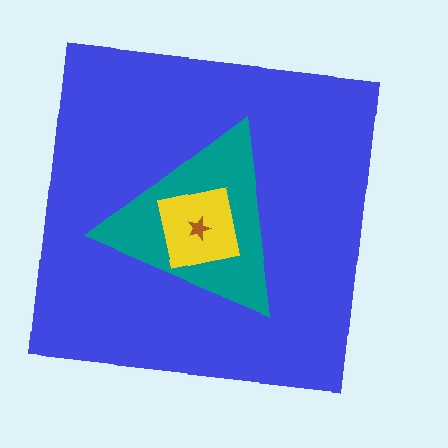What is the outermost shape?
The blue square.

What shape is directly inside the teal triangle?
The yellow square.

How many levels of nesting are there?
4.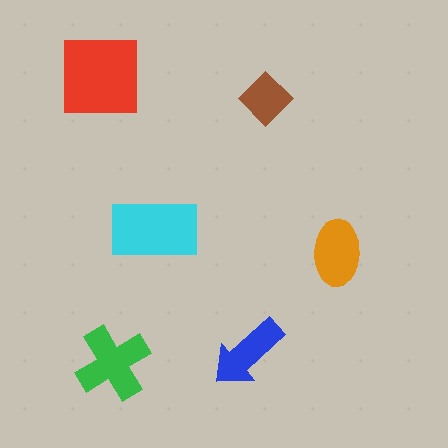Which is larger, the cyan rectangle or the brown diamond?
The cyan rectangle.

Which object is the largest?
The red square.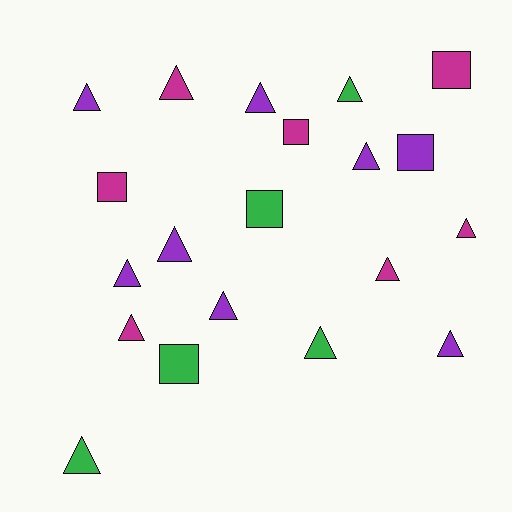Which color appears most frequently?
Purple, with 8 objects.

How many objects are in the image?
There are 20 objects.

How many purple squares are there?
There is 1 purple square.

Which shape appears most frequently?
Triangle, with 14 objects.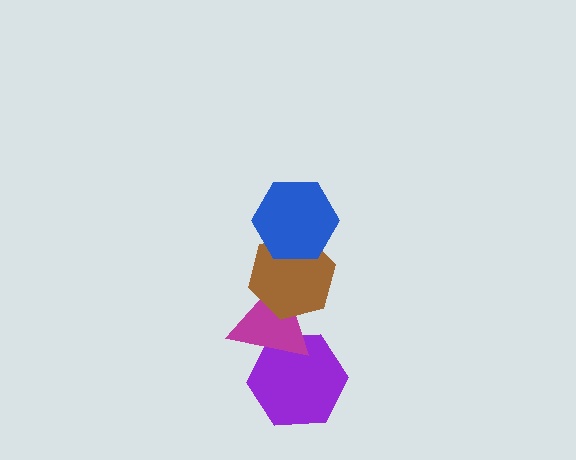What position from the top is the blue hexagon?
The blue hexagon is 1st from the top.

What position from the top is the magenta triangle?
The magenta triangle is 3rd from the top.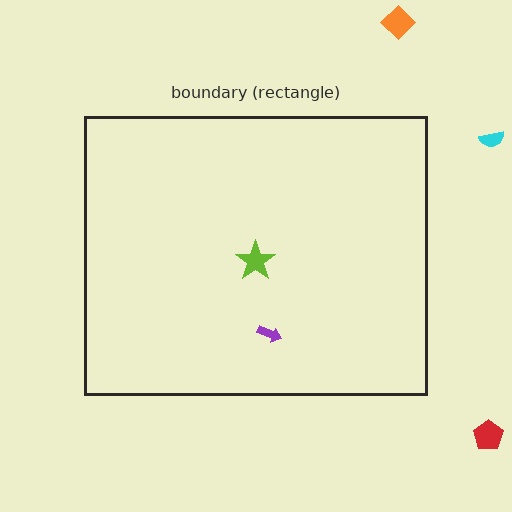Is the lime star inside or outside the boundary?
Inside.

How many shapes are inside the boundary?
2 inside, 3 outside.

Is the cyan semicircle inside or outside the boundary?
Outside.